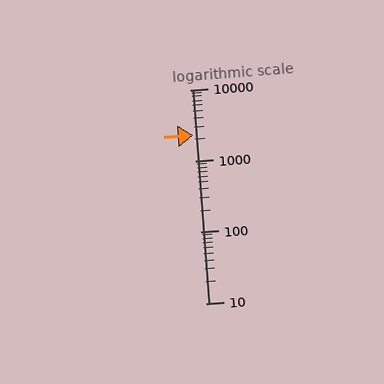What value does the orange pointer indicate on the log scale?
The pointer indicates approximately 2300.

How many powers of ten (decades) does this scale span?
The scale spans 3 decades, from 10 to 10000.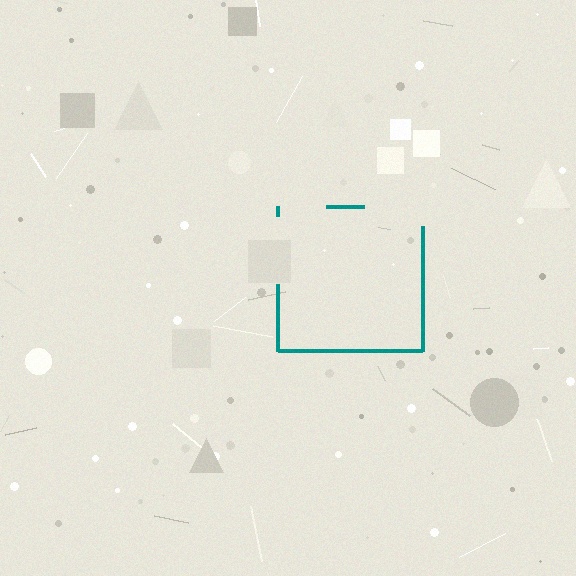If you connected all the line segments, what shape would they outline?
They would outline a square.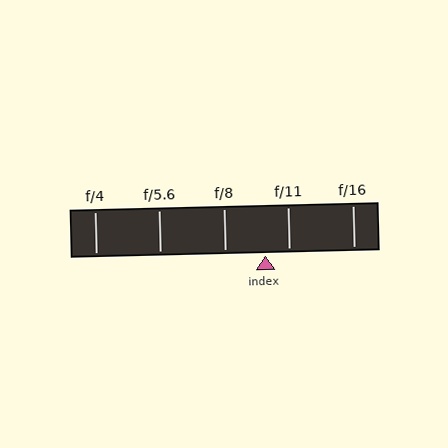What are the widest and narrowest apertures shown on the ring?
The widest aperture shown is f/4 and the narrowest is f/16.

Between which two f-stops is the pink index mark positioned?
The index mark is between f/8 and f/11.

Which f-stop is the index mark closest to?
The index mark is closest to f/11.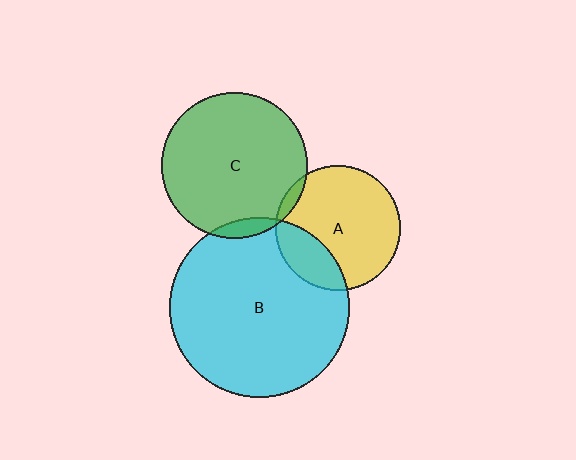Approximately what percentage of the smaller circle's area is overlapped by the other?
Approximately 25%.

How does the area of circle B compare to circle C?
Approximately 1.5 times.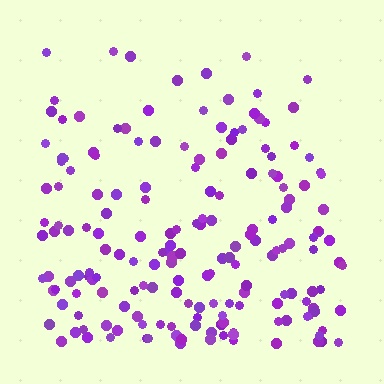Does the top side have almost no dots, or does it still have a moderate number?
Still a moderate number, just noticeably fewer than the bottom.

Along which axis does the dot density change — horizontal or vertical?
Vertical.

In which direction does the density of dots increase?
From top to bottom, with the bottom side densest.